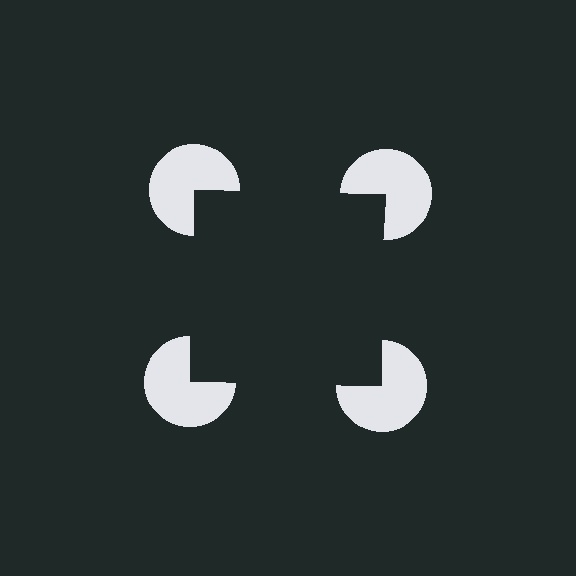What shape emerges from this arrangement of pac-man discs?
An illusory square — its edges are inferred from the aligned wedge cuts in the pac-man discs, not physically drawn.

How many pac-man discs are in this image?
There are 4 — one at each vertex of the illusory square.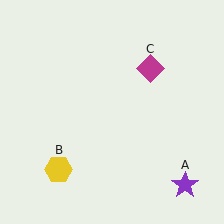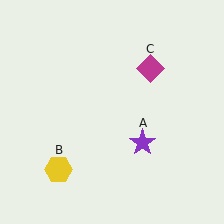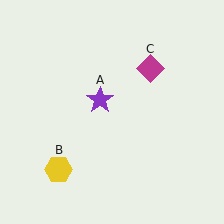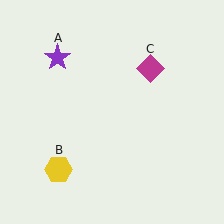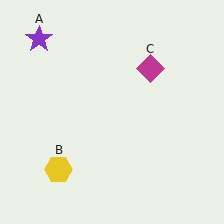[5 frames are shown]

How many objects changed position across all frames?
1 object changed position: purple star (object A).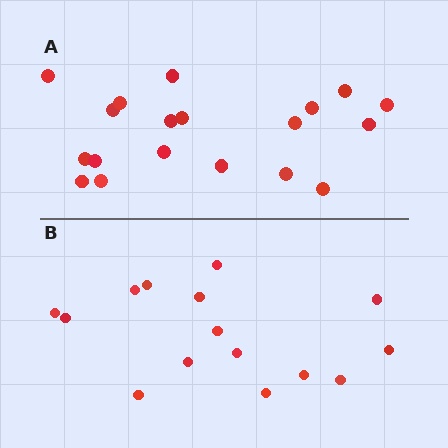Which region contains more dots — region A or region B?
Region A (the top region) has more dots.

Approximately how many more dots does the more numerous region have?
Region A has about 4 more dots than region B.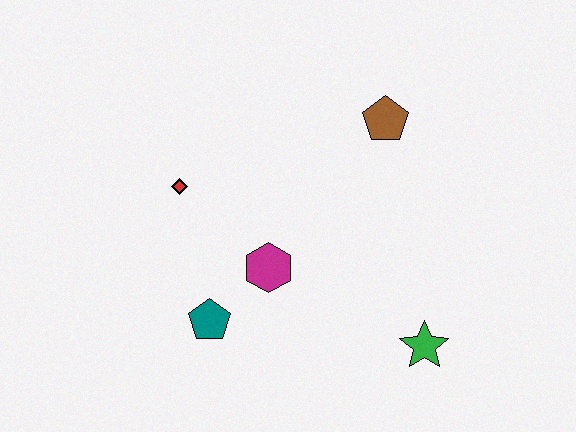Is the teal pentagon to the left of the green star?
Yes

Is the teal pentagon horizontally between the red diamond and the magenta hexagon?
Yes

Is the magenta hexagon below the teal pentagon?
No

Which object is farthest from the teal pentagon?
The brown pentagon is farthest from the teal pentagon.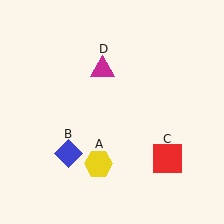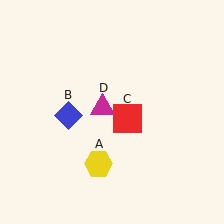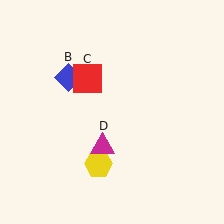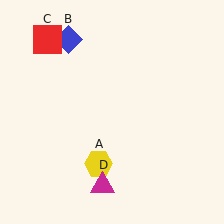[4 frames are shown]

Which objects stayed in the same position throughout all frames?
Yellow hexagon (object A) remained stationary.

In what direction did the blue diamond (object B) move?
The blue diamond (object B) moved up.